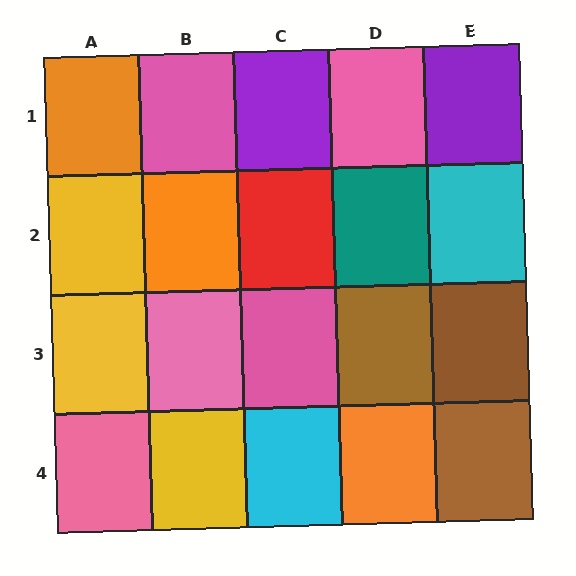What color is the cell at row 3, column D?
Brown.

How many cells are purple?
2 cells are purple.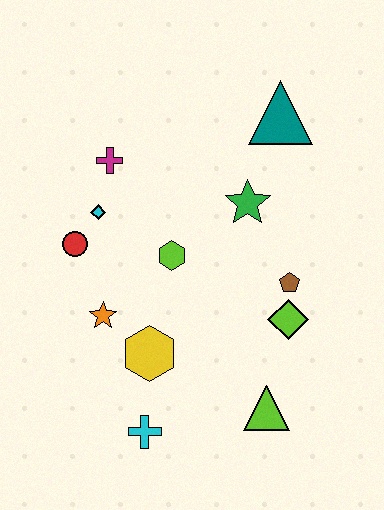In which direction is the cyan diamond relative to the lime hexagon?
The cyan diamond is to the left of the lime hexagon.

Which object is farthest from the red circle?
The lime triangle is farthest from the red circle.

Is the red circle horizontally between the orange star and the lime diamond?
No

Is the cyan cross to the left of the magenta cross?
No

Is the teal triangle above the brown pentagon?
Yes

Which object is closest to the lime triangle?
The lime diamond is closest to the lime triangle.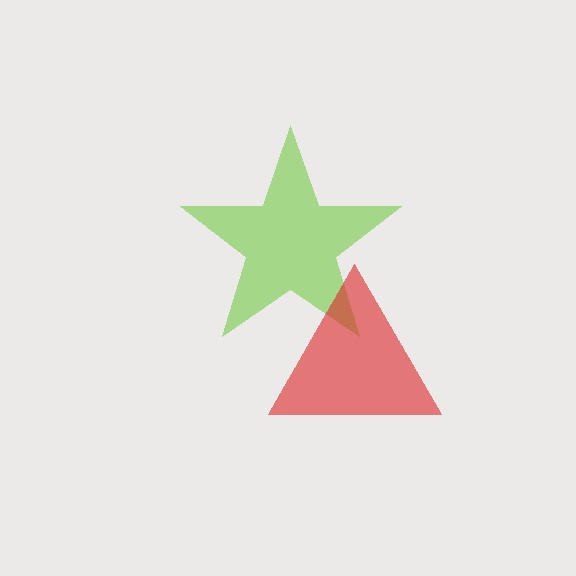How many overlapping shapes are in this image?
There are 2 overlapping shapes in the image.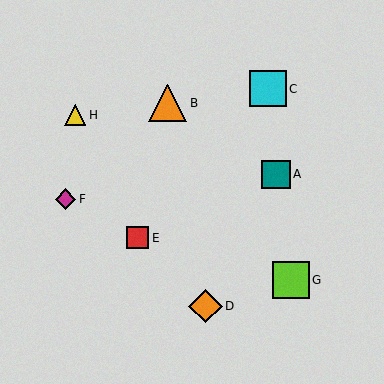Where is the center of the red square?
The center of the red square is at (138, 238).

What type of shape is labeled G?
Shape G is a lime square.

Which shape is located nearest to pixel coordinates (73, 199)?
The magenta diamond (labeled F) at (65, 199) is nearest to that location.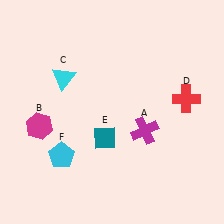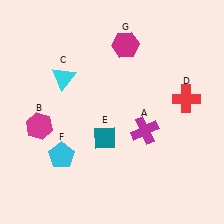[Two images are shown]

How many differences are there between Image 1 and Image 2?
There is 1 difference between the two images.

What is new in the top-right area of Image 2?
A magenta hexagon (G) was added in the top-right area of Image 2.